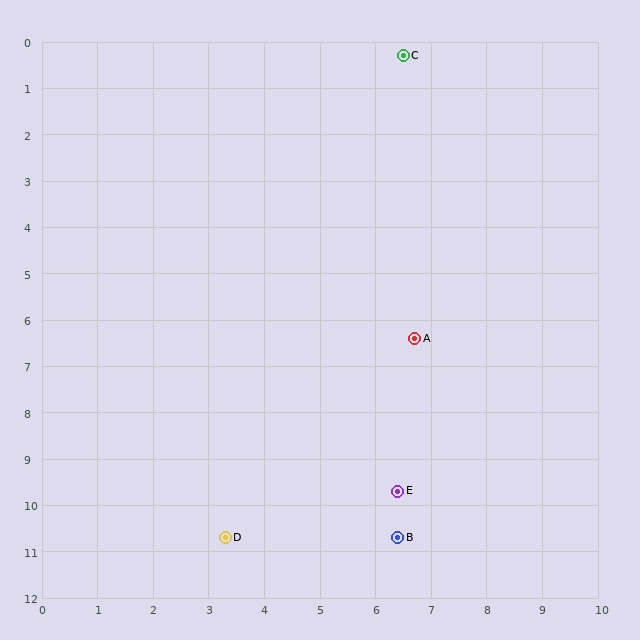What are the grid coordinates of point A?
Point A is at approximately (6.7, 6.4).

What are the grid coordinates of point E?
Point E is at approximately (6.4, 9.7).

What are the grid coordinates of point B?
Point B is at approximately (6.4, 10.7).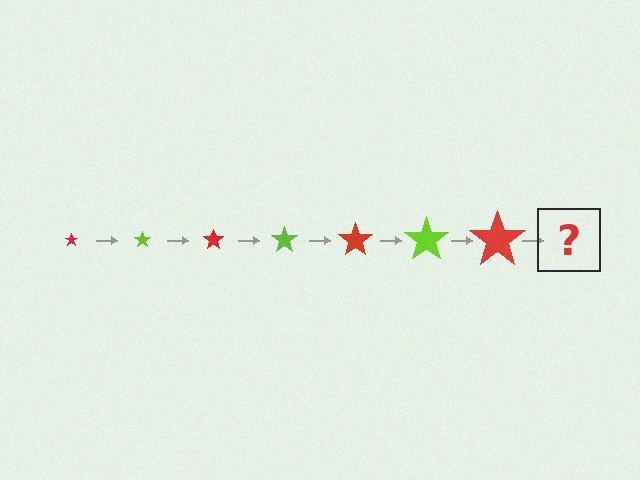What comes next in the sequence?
The next element should be a lime star, larger than the previous one.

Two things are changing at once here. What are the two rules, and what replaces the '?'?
The two rules are that the star grows larger each step and the color cycles through red and lime. The '?' should be a lime star, larger than the previous one.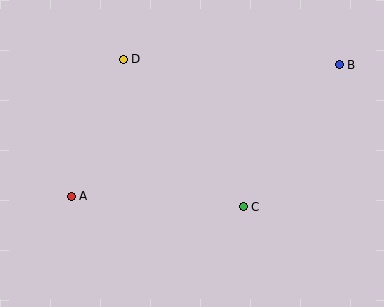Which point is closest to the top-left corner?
Point D is closest to the top-left corner.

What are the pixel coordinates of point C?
Point C is at (243, 207).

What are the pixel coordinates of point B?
Point B is at (339, 65).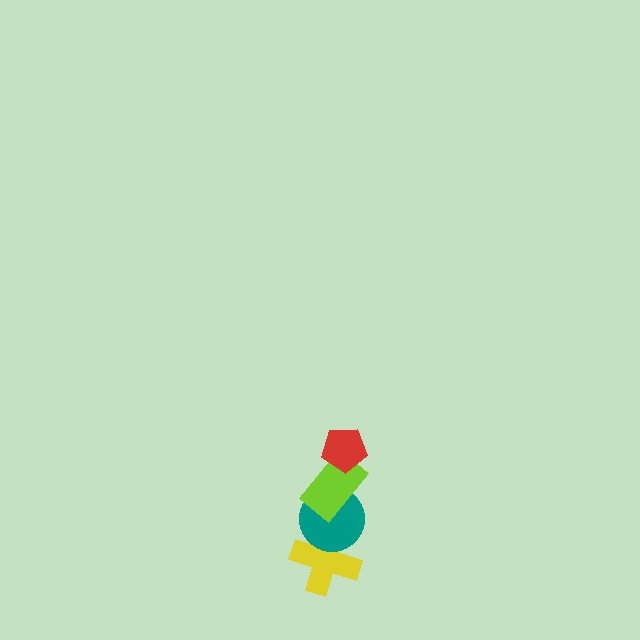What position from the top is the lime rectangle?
The lime rectangle is 2nd from the top.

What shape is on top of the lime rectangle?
The red pentagon is on top of the lime rectangle.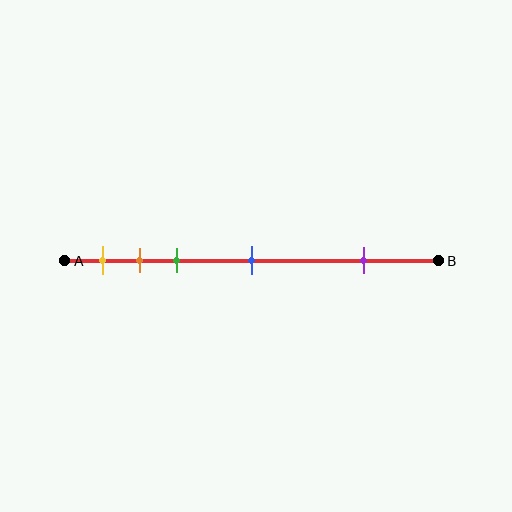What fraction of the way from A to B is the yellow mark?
The yellow mark is approximately 10% (0.1) of the way from A to B.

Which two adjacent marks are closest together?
The orange and green marks are the closest adjacent pair.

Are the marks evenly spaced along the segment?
No, the marks are not evenly spaced.